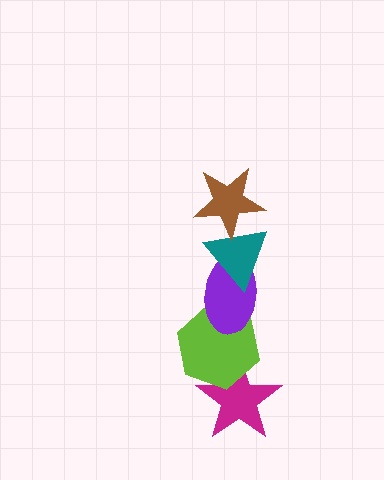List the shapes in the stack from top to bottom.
From top to bottom: the brown star, the teal triangle, the purple ellipse, the lime hexagon, the magenta star.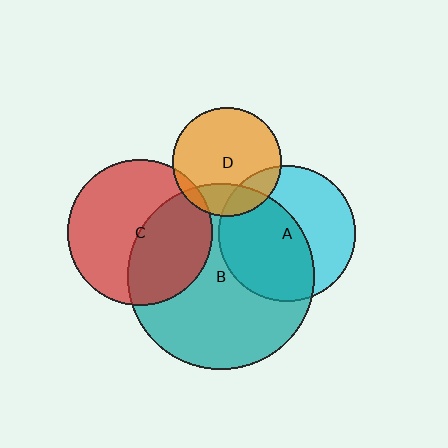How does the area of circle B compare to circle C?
Approximately 1.6 times.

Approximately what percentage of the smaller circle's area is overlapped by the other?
Approximately 5%.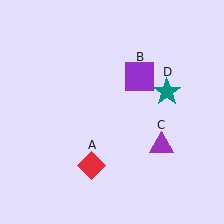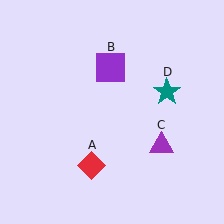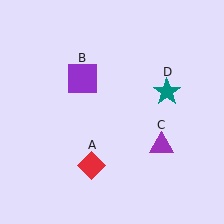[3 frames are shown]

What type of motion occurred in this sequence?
The purple square (object B) rotated counterclockwise around the center of the scene.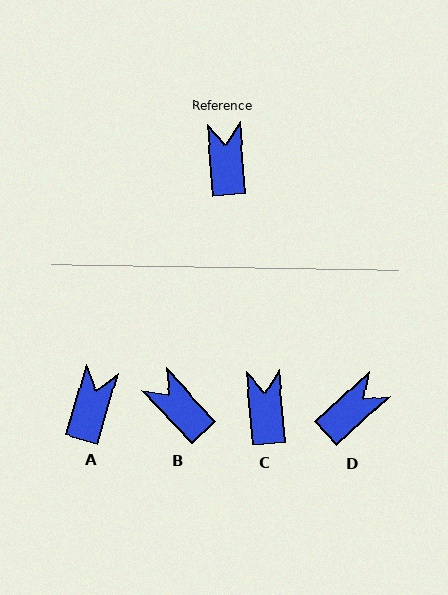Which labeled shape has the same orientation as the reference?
C.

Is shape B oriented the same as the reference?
No, it is off by about 39 degrees.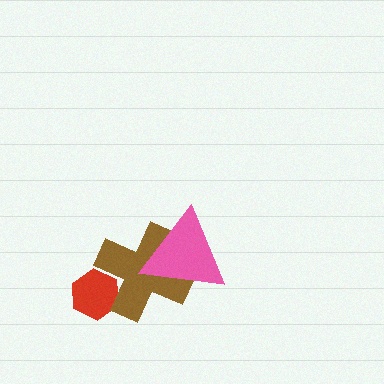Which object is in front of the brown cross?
The pink triangle is in front of the brown cross.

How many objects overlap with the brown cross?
2 objects overlap with the brown cross.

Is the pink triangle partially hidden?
No, no other shape covers it.